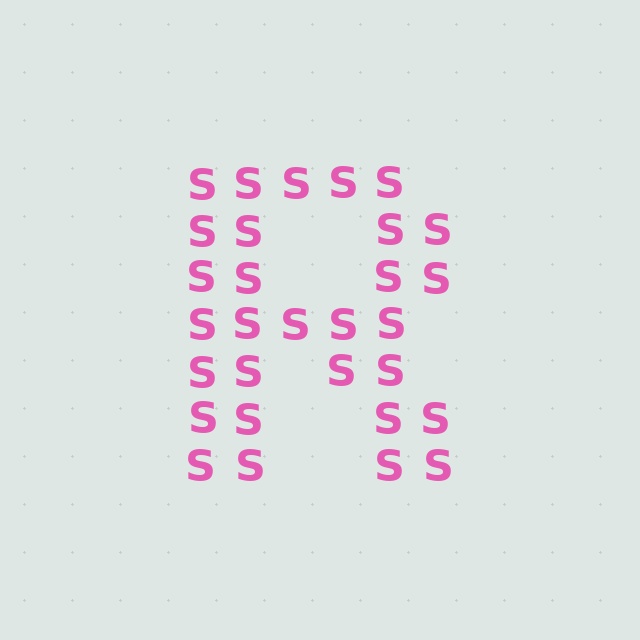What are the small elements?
The small elements are letter S's.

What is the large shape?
The large shape is the letter R.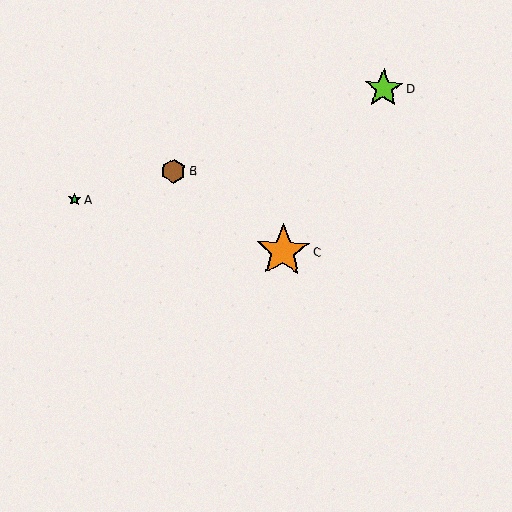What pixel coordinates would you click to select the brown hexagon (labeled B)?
Click at (174, 171) to select the brown hexagon B.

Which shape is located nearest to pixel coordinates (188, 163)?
The brown hexagon (labeled B) at (174, 171) is nearest to that location.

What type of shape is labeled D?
Shape D is a lime star.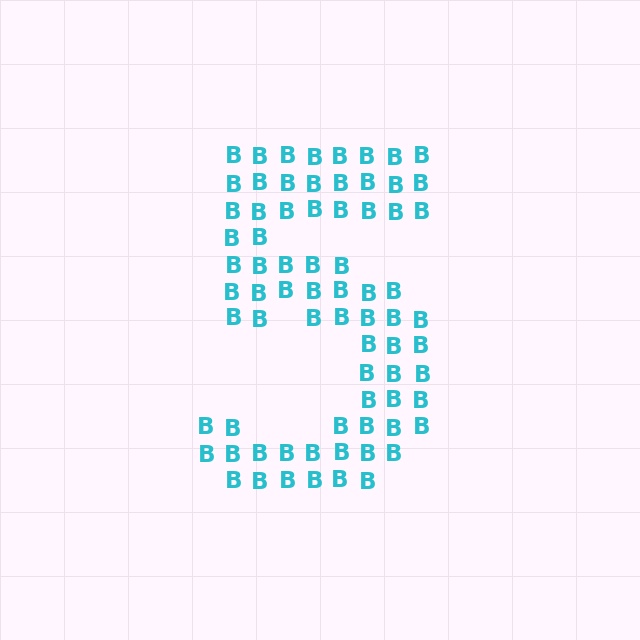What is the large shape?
The large shape is the digit 5.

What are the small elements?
The small elements are letter B's.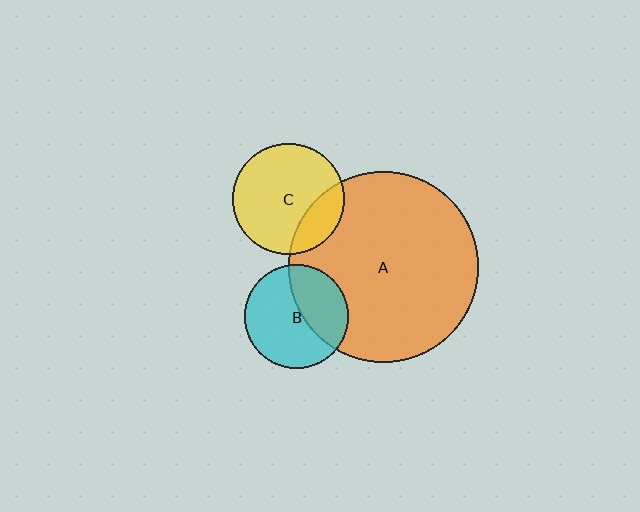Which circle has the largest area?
Circle A (orange).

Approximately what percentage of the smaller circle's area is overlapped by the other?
Approximately 40%.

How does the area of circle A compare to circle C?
Approximately 2.9 times.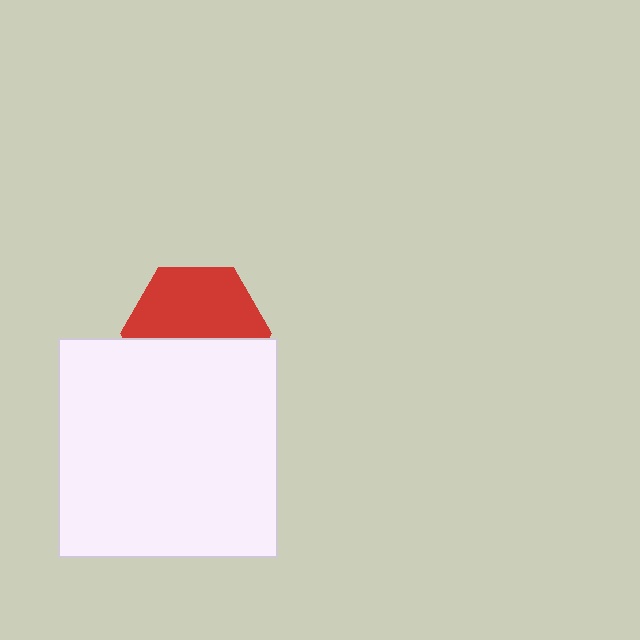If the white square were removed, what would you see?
You would see the complete red hexagon.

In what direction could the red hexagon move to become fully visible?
The red hexagon could move up. That would shift it out from behind the white square entirely.